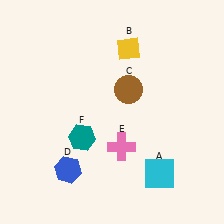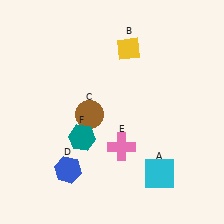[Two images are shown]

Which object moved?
The brown circle (C) moved left.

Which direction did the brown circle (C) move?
The brown circle (C) moved left.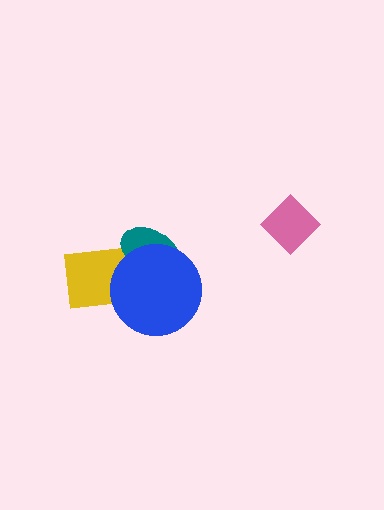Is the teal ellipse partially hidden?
Yes, it is partially covered by another shape.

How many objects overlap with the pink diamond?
0 objects overlap with the pink diamond.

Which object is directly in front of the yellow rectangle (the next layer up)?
The teal ellipse is directly in front of the yellow rectangle.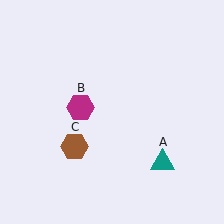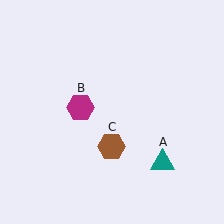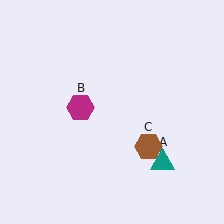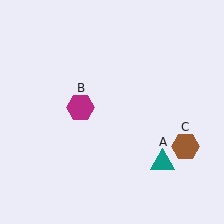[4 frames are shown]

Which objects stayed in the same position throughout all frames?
Teal triangle (object A) and magenta hexagon (object B) remained stationary.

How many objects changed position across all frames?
1 object changed position: brown hexagon (object C).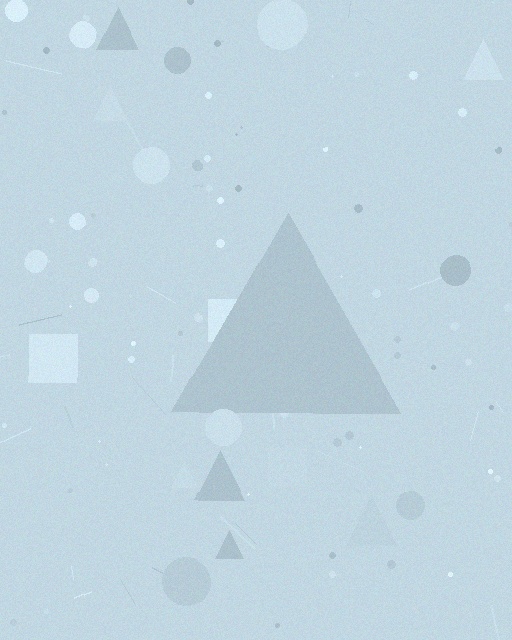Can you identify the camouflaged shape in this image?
The camouflaged shape is a triangle.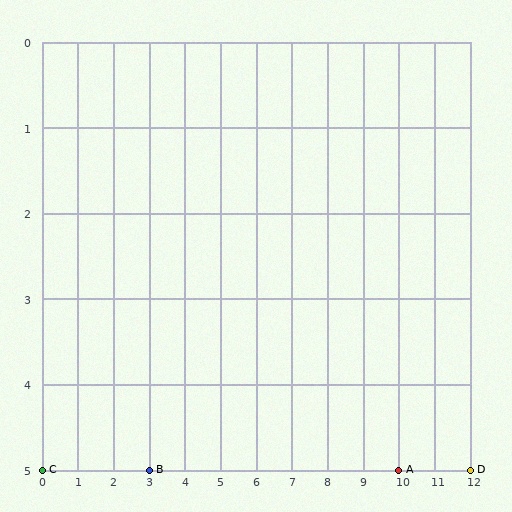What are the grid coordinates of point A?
Point A is at grid coordinates (10, 5).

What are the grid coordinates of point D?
Point D is at grid coordinates (12, 5).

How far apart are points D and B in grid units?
Points D and B are 9 columns apart.